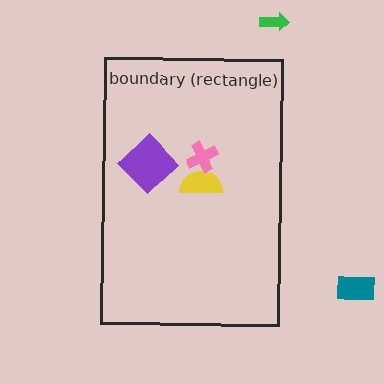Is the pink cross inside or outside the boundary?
Inside.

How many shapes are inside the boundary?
3 inside, 2 outside.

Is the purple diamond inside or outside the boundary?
Inside.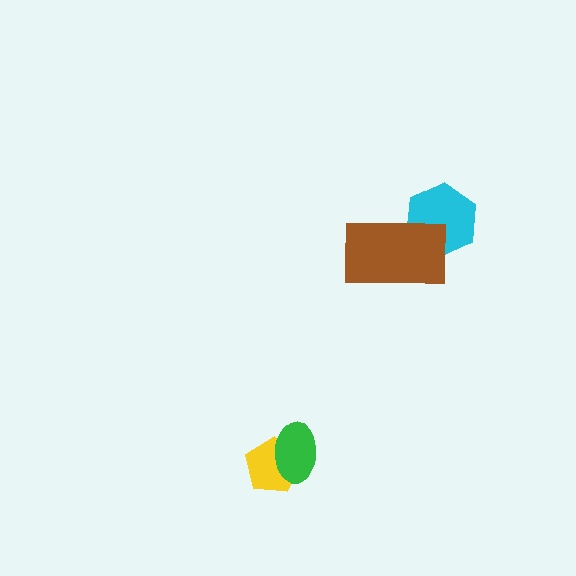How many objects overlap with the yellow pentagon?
1 object overlaps with the yellow pentagon.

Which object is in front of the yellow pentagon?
The green ellipse is in front of the yellow pentagon.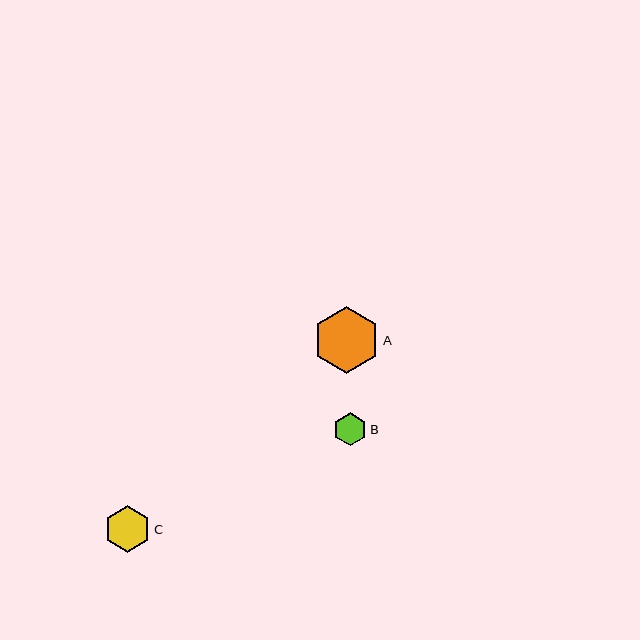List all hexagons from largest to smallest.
From largest to smallest: A, C, B.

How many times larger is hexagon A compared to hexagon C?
Hexagon A is approximately 1.4 times the size of hexagon C.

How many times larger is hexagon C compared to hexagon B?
Hexagon C is approximately 1.4 times the size of hexagon B.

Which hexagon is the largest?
Hexagon A is the largest with a size of approximately 67 pixels.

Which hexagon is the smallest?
Hexagon B is the smallest with a size of approximately 33 pixels.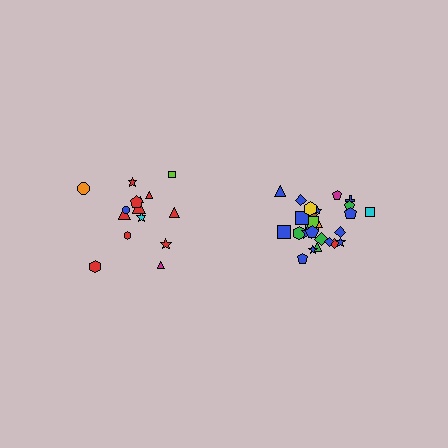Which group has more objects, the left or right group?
The right group.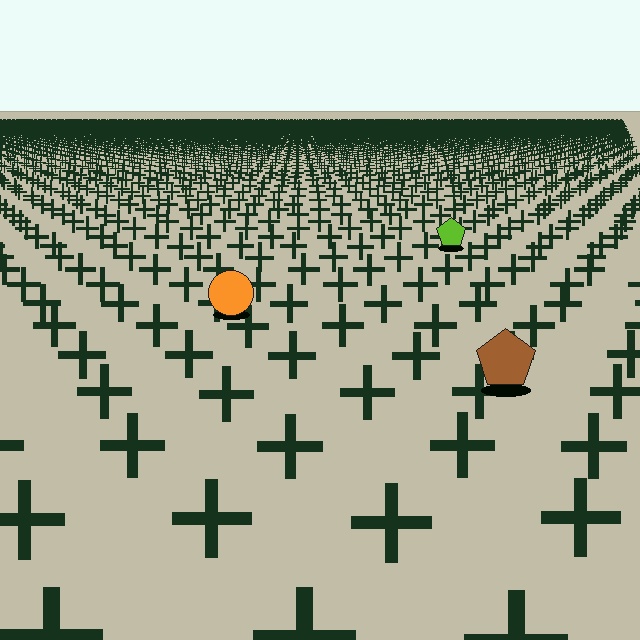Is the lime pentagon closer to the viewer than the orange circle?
No. The orange circle is closer — you can tell from the texture gradient: the ground texture is coarser near it.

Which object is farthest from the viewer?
The lime pentagon is farthest from the viewer. It appears smaller and the ground texture around it is denser.